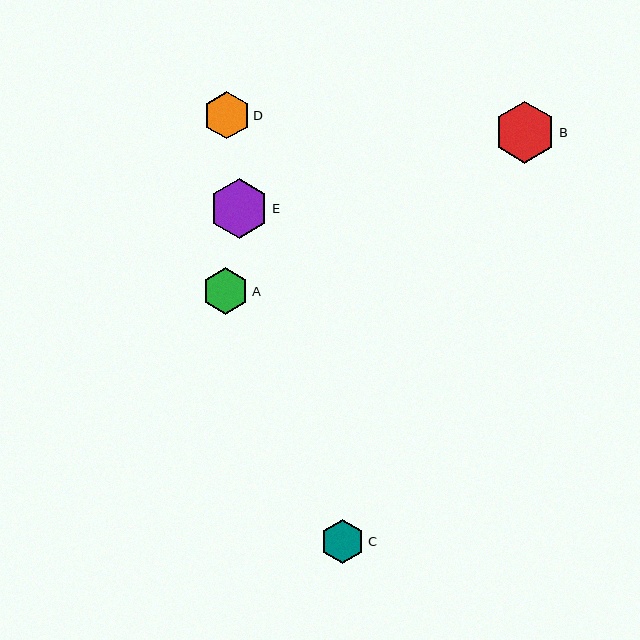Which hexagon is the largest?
Hexagon B is the largest with a size of approximately 62 pixels.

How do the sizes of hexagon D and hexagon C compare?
Hexagon D and hexagon C are approximately the same size.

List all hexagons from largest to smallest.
From largest to smallest: B, E, D, A, C.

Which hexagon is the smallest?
Hexagon C is the smallest with a size of approximately 45 pixels.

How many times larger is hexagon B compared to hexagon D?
Hexagon B is approximately 1.3 times the size of hexagon D.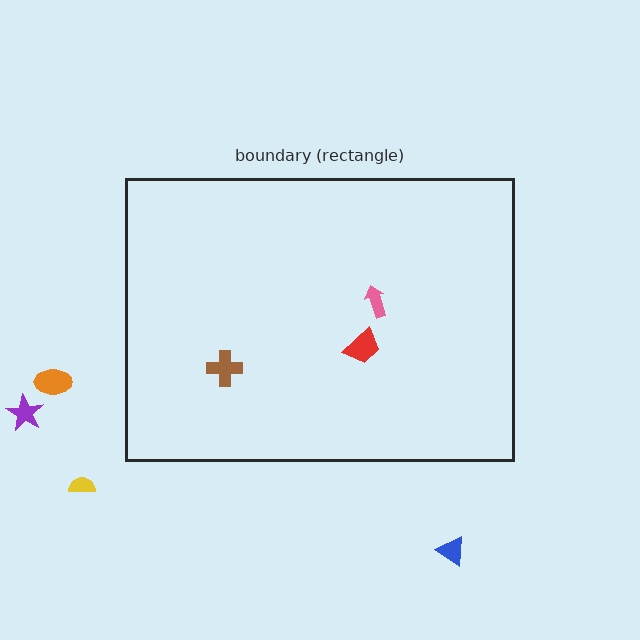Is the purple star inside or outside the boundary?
Outside.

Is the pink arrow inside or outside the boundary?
Inside.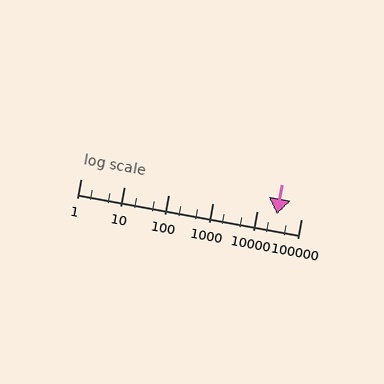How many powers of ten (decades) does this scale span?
The scale spans 5 decades, from 1 to 100000.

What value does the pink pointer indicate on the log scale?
The pointer indicates approximately 28000.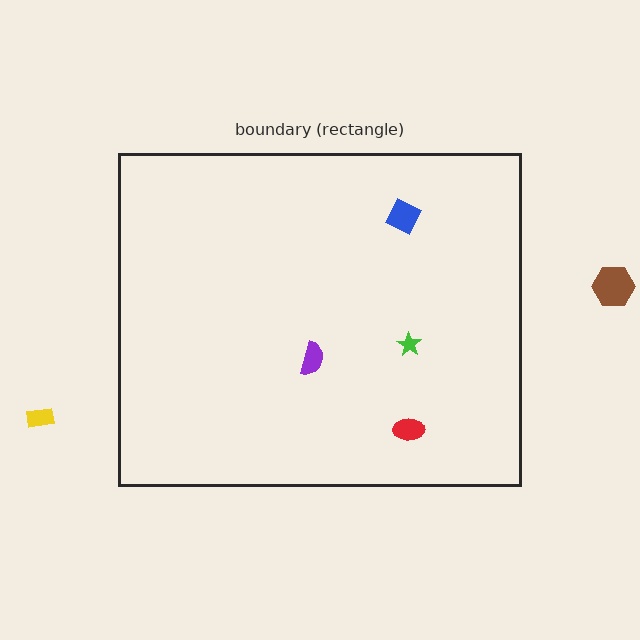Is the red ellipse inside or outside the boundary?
Inside.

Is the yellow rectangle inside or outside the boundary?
Outside.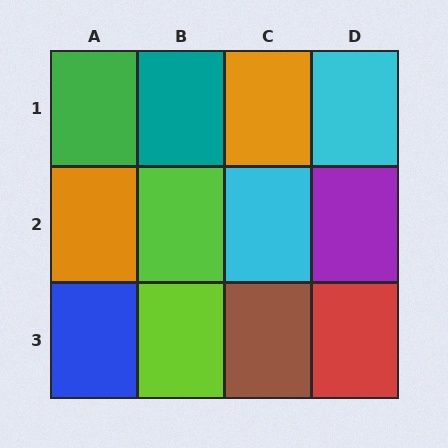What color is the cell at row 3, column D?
Red.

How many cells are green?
1 cell is green.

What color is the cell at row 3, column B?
Lime.